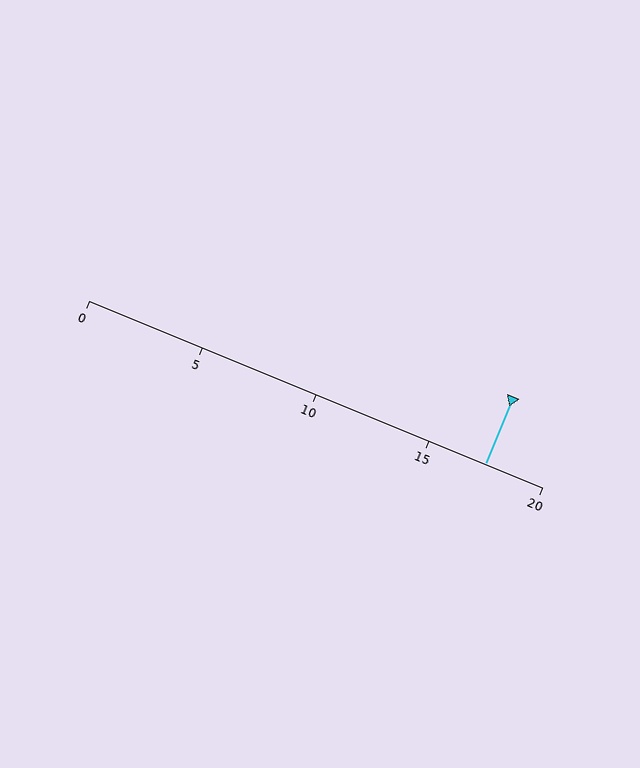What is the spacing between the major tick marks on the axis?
The major ticks are spaced 5 apart.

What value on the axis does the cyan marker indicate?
The marker indicates approximately 17.5.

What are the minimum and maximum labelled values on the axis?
The axis runs from 0 to 20.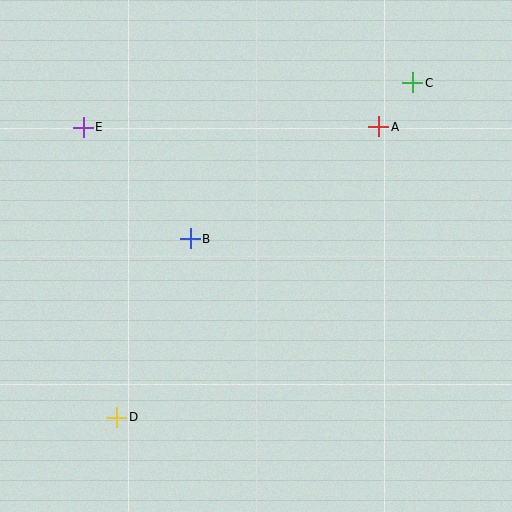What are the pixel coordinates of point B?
Point B is at (190, 239).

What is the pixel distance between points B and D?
The distance between B and D is 193 pixels.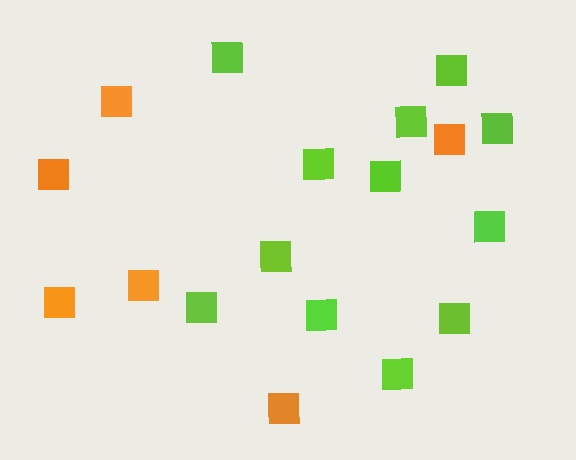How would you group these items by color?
There are 2 groups: one group of lime squares (12) and one group of orange squares (6).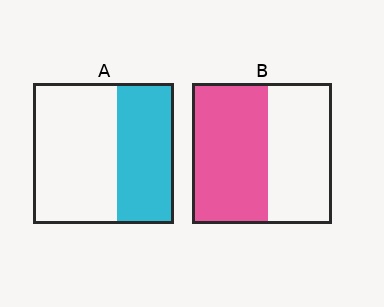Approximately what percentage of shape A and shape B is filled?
A is approximately 40% and B is approximately 55%.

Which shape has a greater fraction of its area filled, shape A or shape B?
Shape B.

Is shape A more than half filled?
No.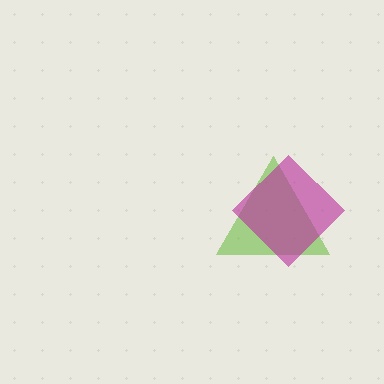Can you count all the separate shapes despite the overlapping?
Yes, there are 2 separate shapes.